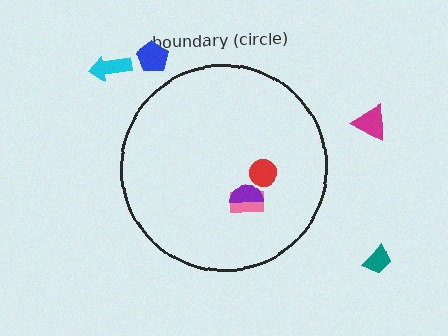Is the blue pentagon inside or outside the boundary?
Outside.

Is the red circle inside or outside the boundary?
Inside.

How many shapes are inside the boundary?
3 inside, 4 outside.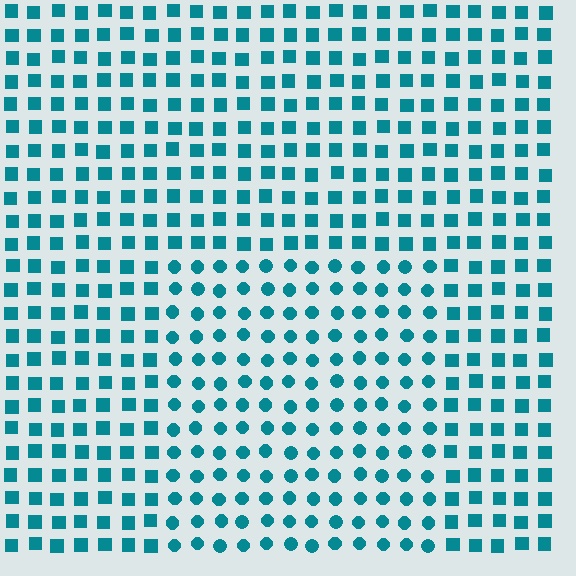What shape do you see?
I see a rectangle.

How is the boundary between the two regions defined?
The boundary is defined by a change in element shape: circles inside vs. squares outside. All elements share the same color and spacing.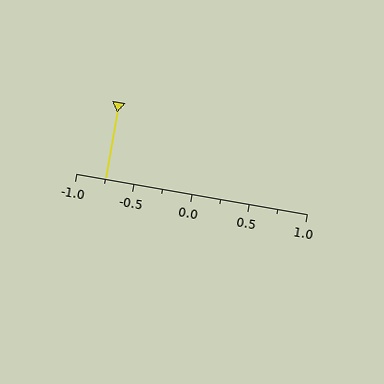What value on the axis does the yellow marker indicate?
The marker indicates approximately -0.75.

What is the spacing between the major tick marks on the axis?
The major ticks are spaced 0.5 apart.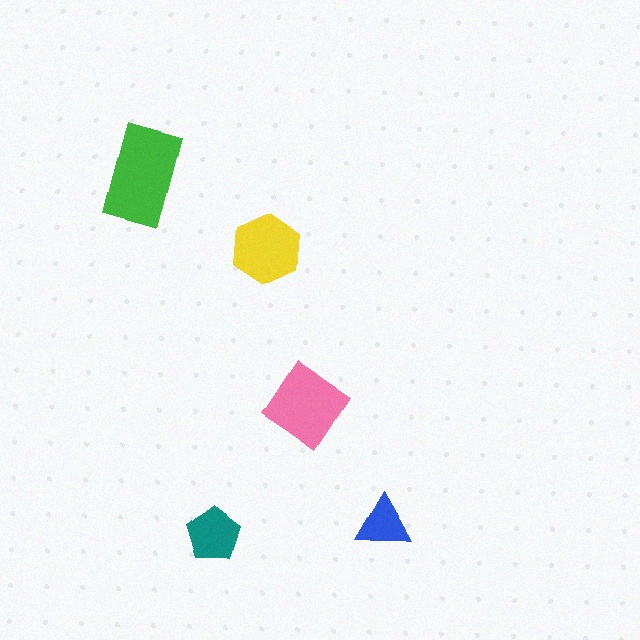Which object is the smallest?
The blue triangle.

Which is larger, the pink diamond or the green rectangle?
The green rectangle.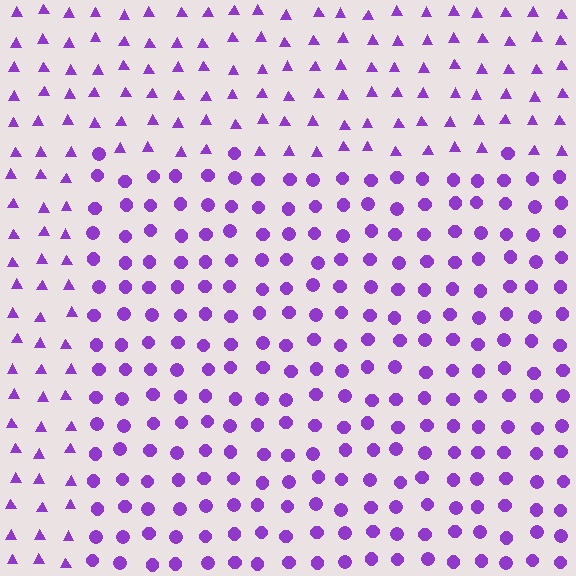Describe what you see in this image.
The image is filled with small purple elements arranged in a uniform grid. A rectangle-shaped region contains circles, while the surrounding area contains triangles. The boundary is defined purely by the change in element shape.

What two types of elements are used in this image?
The image uses circles inside the rectangle region and triangles outside it.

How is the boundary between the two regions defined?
The boundary is defined by a change in element shape: circles inside vs. triangles outside. All elements share the same color and spacing.